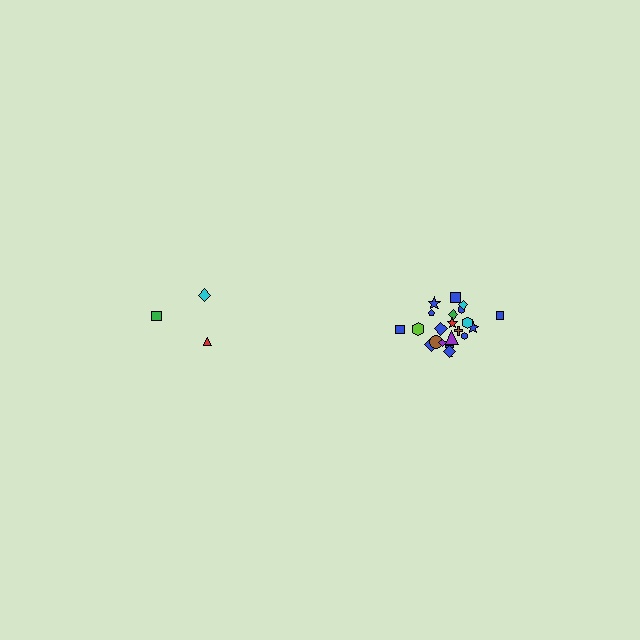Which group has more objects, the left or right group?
The right group.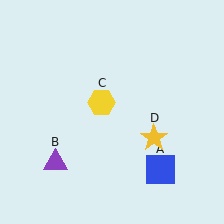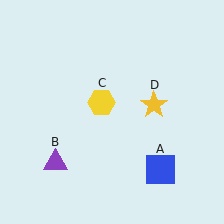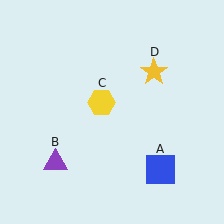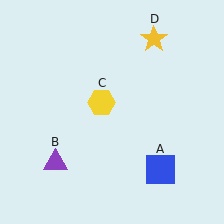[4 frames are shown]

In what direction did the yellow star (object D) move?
The yellow star (object D) moved up.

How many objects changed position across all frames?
1 object changed position: yellow star (object D).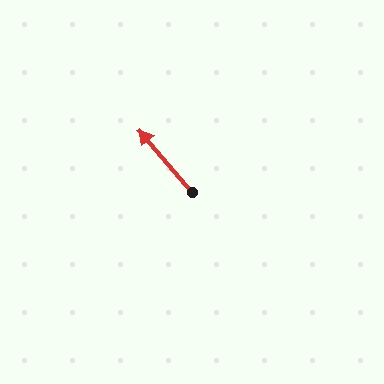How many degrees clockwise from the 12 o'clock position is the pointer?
Approximately 319 degrees.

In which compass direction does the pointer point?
Northwest.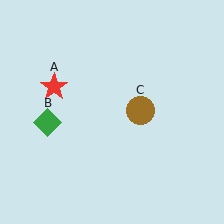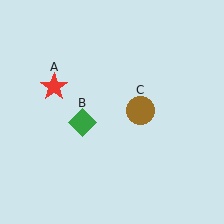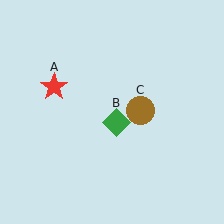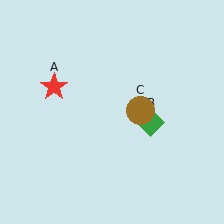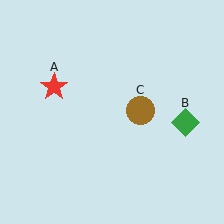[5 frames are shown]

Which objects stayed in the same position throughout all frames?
Red star (object A) and brown circle (object C) remained stationary.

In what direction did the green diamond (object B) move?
The green diamond (object B) moved right.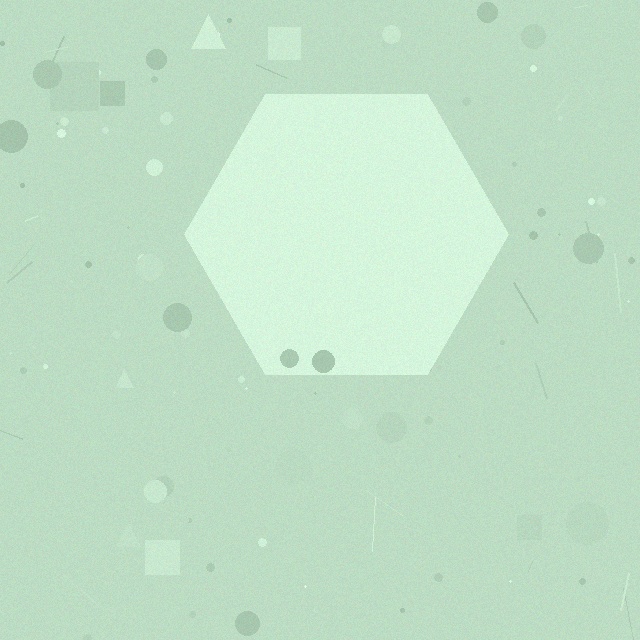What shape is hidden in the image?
A hexagon is hidden in the image.